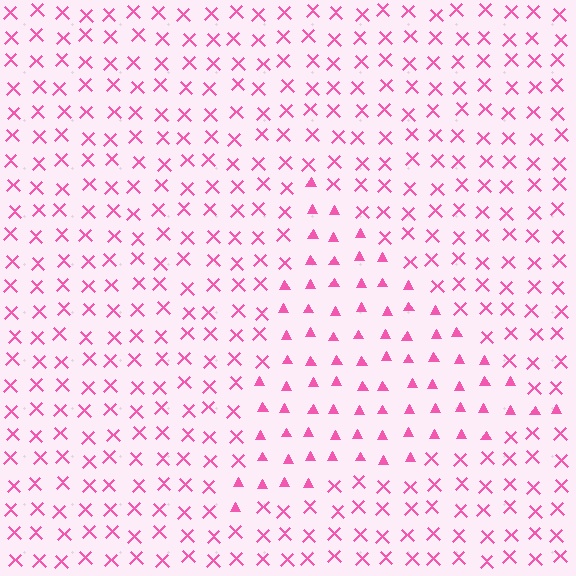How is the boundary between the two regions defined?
The boundary is defined by a change in element shape: triangles inside vs. X marks outside. All elements share the same color and spacing.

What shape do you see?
I see a triangle.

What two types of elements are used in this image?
The image uses triangles inside the triangle region and X marks outside it.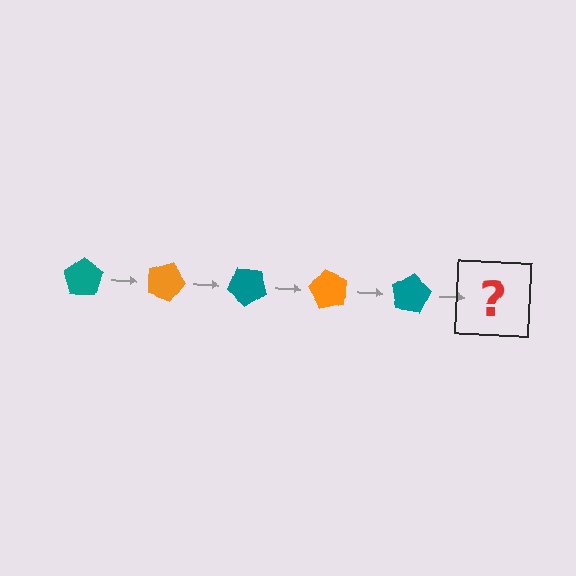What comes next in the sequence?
The next element should be an orange pentagon, rotated 100 degrees from the start.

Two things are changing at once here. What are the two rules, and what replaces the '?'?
The two rules are that it rotates 20 degrees each step and the color cycles through teal and orange. The '?' should be an orange pentagon, rotated 100 degrees from the start.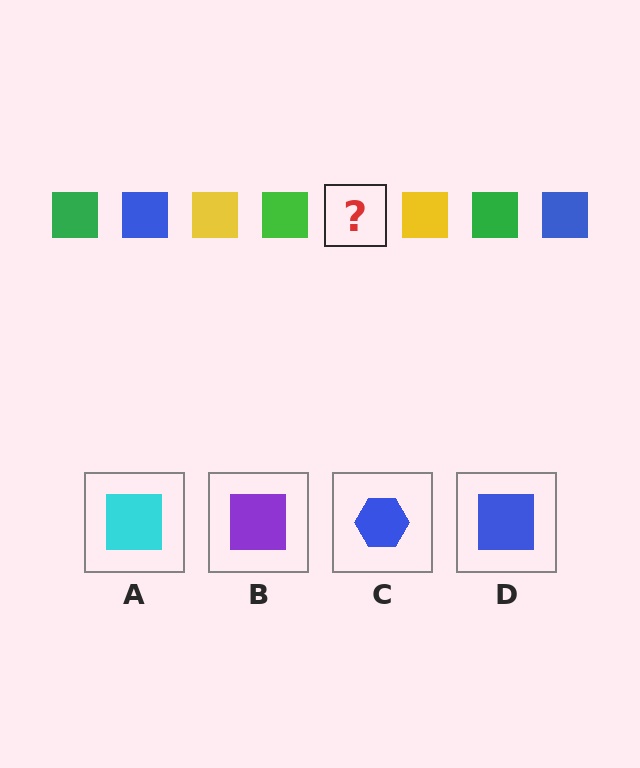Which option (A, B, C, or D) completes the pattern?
D.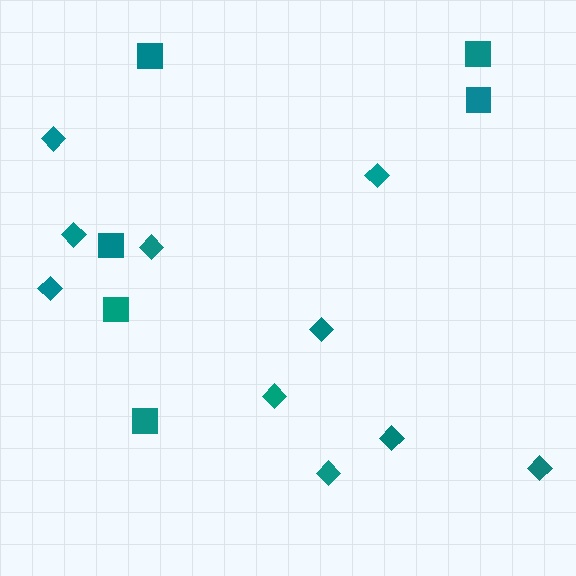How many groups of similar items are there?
There are 2 groups: one group of squares (6) and one group of diamonds (10).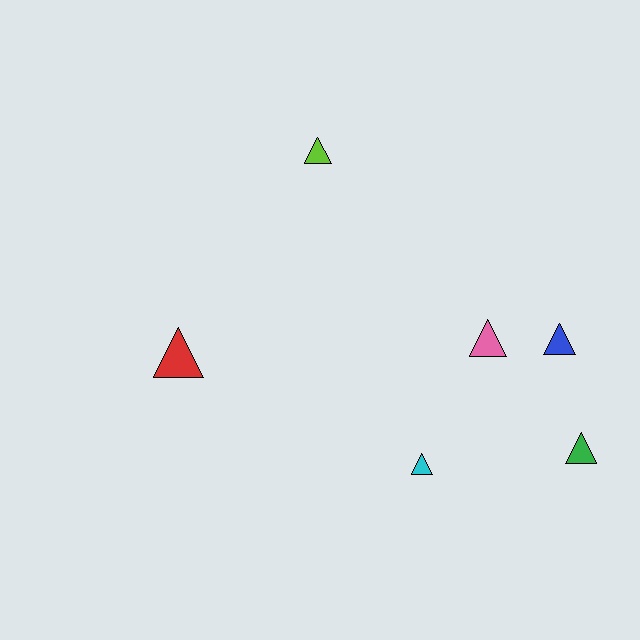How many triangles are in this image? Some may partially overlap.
There are 6 triangles.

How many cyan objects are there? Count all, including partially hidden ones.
There is 1 cyan object.